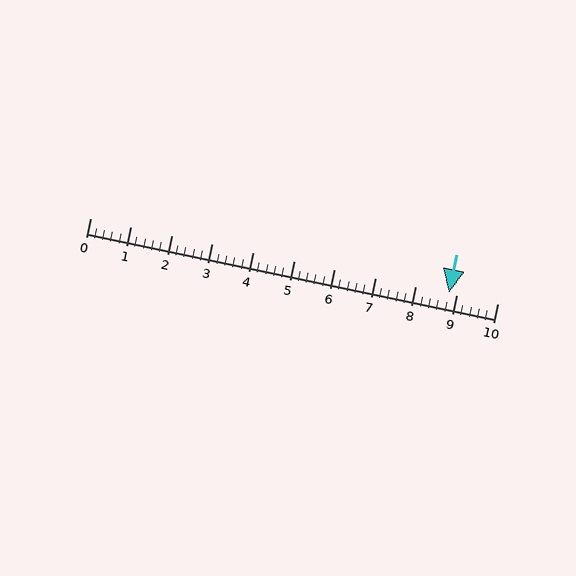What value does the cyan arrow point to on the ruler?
The cyan arrow points to approximately 8.8.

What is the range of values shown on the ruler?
The ruler shows values from 0 to 10.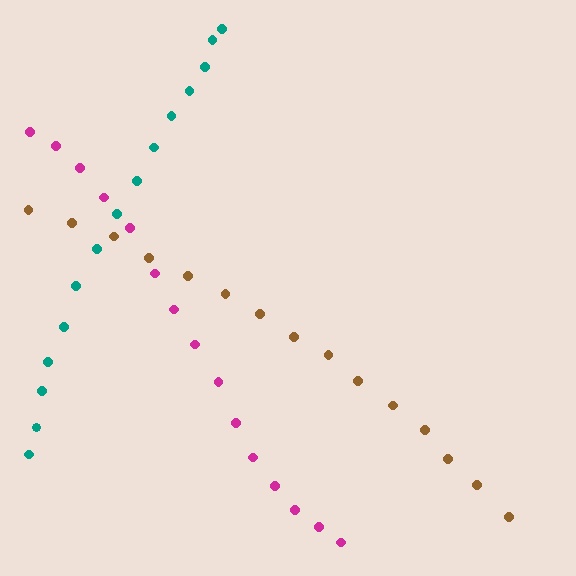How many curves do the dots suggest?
There are 3 distinct paths.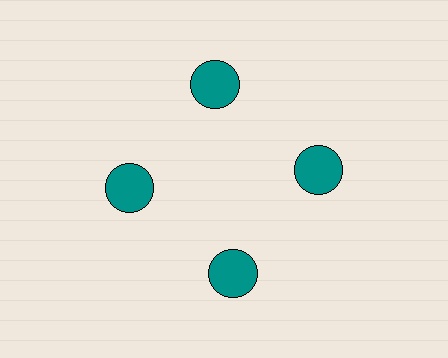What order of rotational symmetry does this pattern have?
This pattern has 4-fold rotational symmetry.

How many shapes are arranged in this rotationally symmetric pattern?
There are 4 shapes, arranged in 4 groups of 1.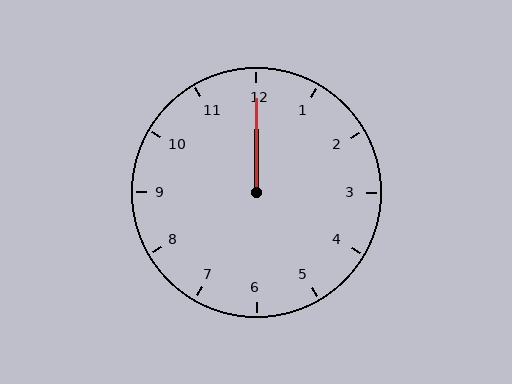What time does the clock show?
12:00.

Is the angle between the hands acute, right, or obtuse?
It is acute.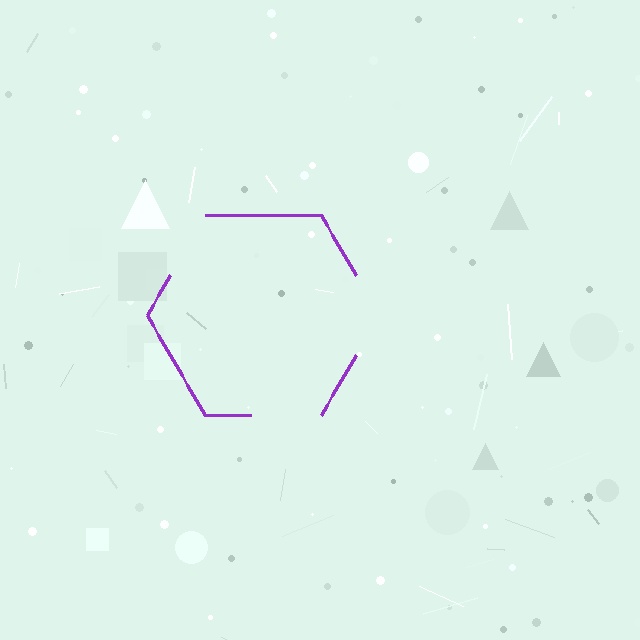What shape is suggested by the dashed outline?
The dashed outline suggests a hexagon.